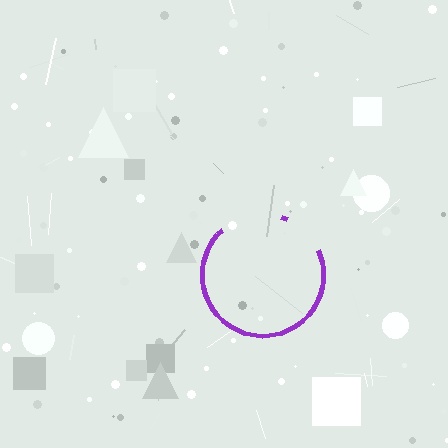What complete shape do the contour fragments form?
The contour fragments form a circle.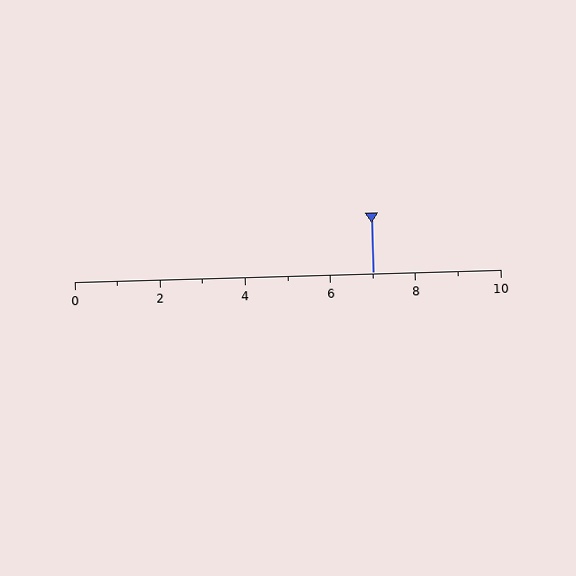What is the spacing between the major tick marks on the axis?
The major ticks are spaced 2 apart.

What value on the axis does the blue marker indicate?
The marker indicates approximately 7.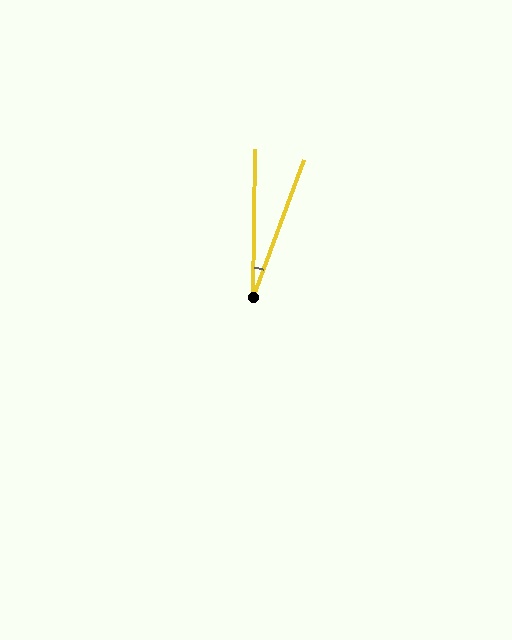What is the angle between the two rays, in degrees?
Approximately 19 degrees.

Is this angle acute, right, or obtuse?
It is acute.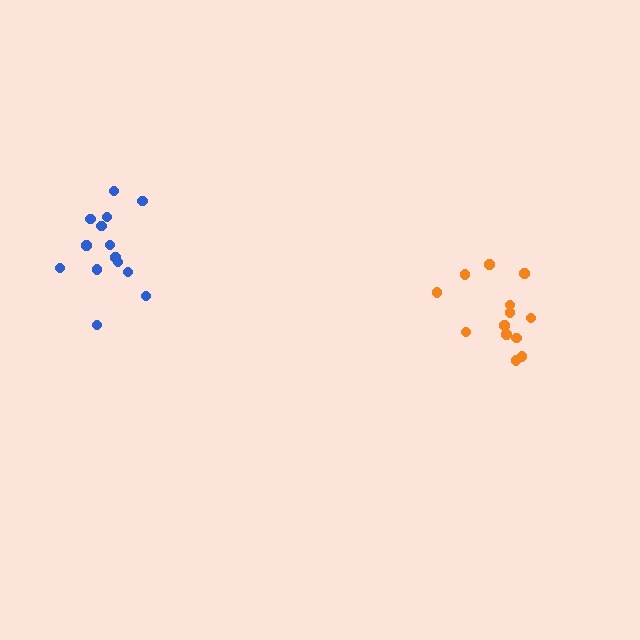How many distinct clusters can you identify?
There are 2 distinct clusters.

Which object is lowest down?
The orange cluster is bottommost.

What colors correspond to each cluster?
The clusters are colored: orange, blue.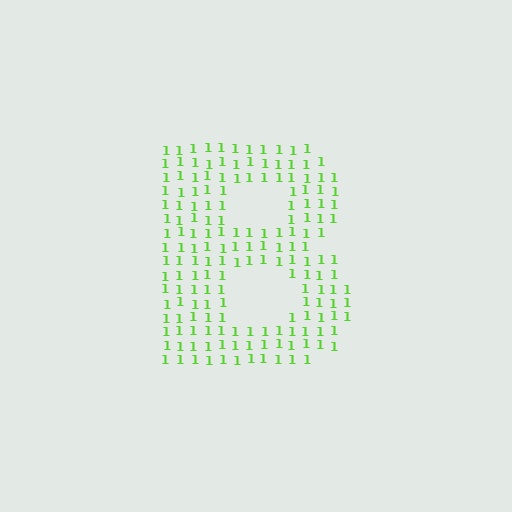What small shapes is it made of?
It is made of small digit 1's.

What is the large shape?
The large shape is the letter B.